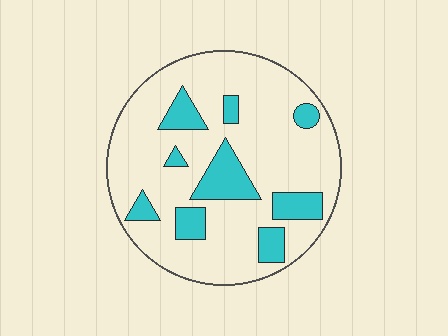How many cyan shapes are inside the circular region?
9.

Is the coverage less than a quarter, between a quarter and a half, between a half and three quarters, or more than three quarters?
Less than a quarter.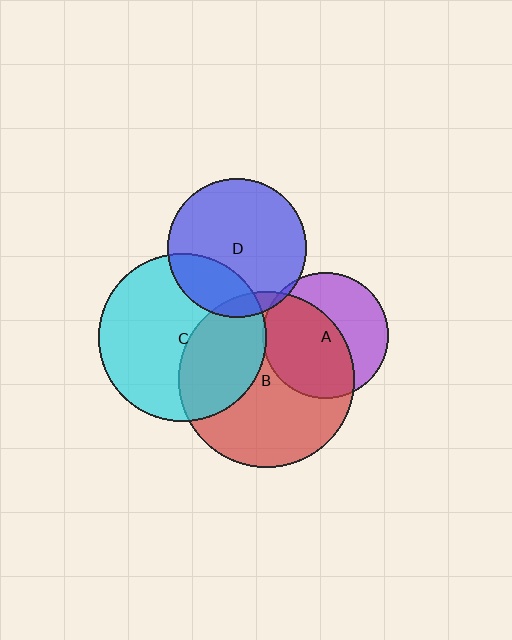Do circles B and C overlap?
Yes.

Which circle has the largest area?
Circle B (red).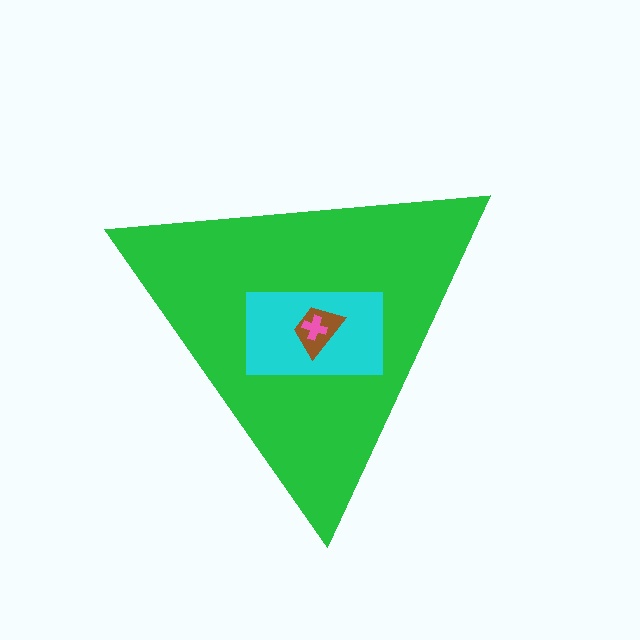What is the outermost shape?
The green triangle.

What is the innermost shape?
The pink cross.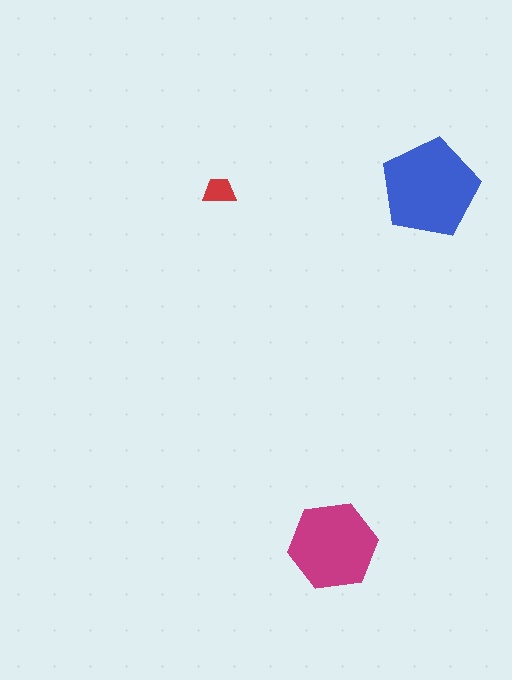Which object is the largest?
The blue pentagon.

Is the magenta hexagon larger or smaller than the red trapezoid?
Larger.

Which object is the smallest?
The red trapezoid.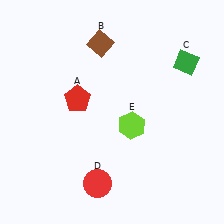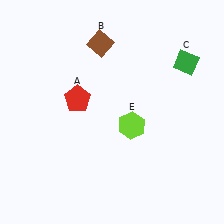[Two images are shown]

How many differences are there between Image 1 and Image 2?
There is 1 difference between the two images.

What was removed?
The red circle (D) was removed in Image 2.